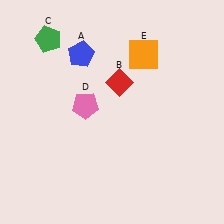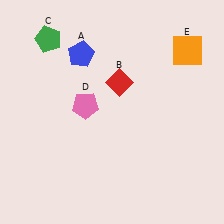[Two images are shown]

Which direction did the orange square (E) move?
The orange square (E) moved right.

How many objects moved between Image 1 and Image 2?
1 object moved between the two images.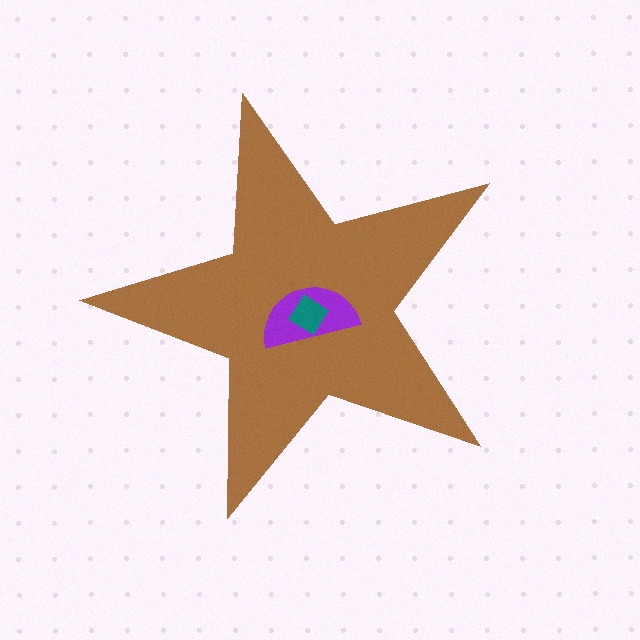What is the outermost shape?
The brown star.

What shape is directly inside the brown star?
The purple semicircle.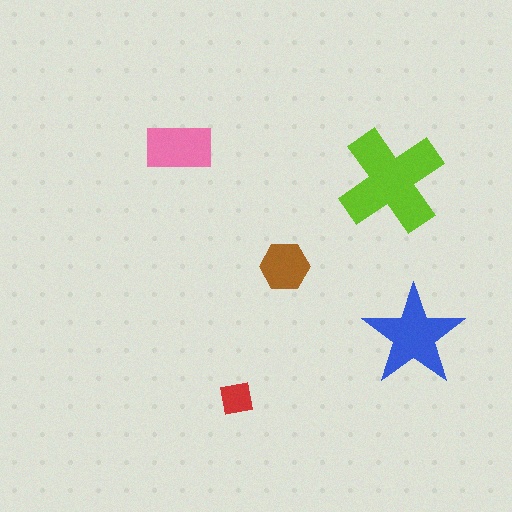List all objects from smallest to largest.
The red square, the brown hexagon, the pink rectangle, the blue star, the lime cross.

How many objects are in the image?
There are 5 objects in the image.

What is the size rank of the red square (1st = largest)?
5th.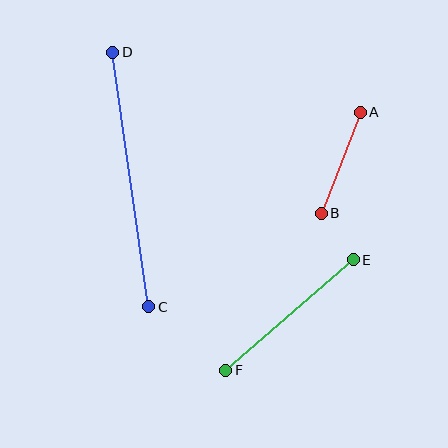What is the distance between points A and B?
The distance is approximately 108 pixels.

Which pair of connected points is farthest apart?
Points C and D are farthest apart.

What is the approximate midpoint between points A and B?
The midpoint is at approximately (341, 163) pixels.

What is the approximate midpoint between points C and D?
The midpoint is at approximately (131, 180) pixels.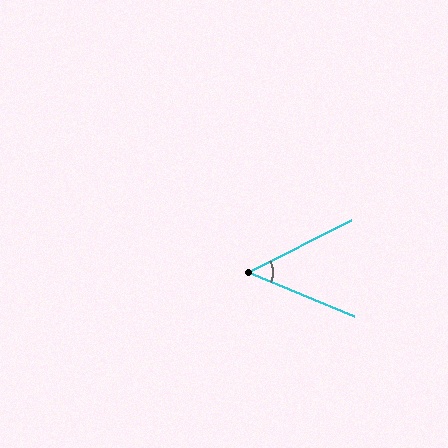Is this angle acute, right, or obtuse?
It is acute.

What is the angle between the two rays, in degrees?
Approximately 49 degrees.